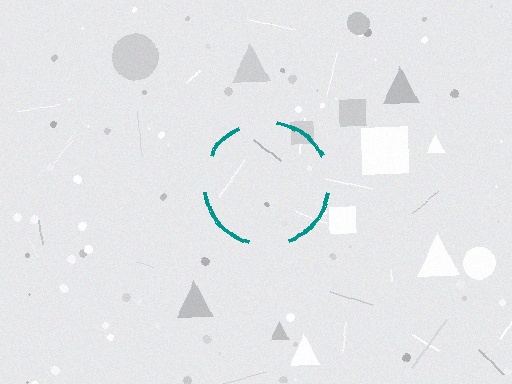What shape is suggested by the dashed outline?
The dashed outline suggests a circle.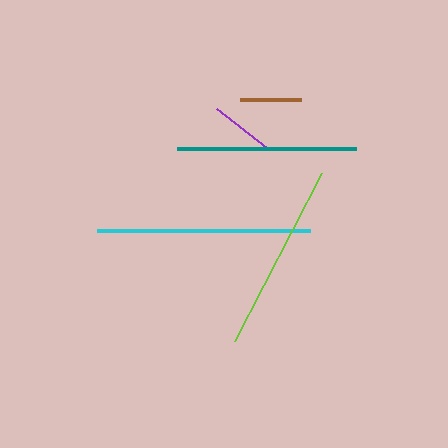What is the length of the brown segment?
The brown segment is approximately 61 pixels long.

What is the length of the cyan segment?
The cyan segment is approximately 213 pixels long.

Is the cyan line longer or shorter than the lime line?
The cyan line is longer than the lime line.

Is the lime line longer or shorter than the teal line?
The lime line is longer than the teal line.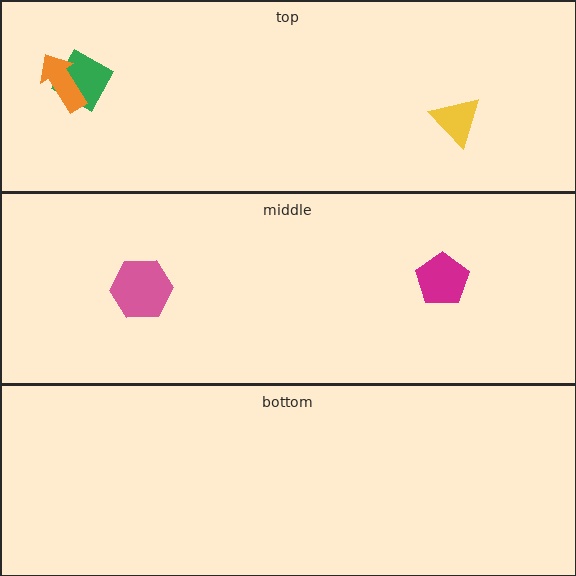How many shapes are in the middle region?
2.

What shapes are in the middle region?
The magenta pentagon, the pink hexagon.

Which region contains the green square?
The top region.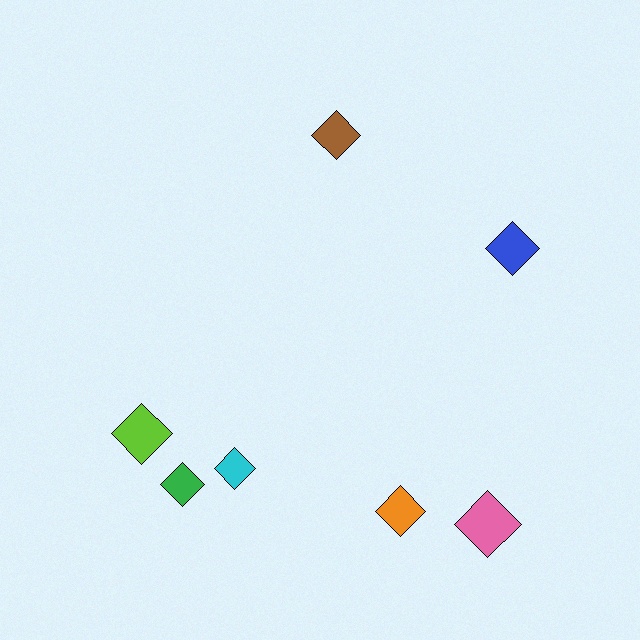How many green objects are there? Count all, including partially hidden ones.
There is 1 green object.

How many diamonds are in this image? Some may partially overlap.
There are 7 diamonds.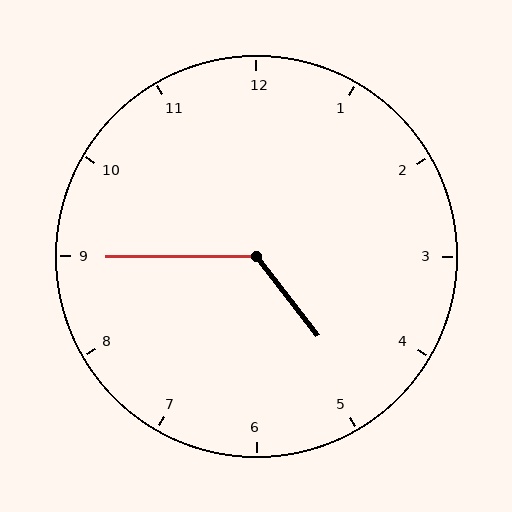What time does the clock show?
4:45.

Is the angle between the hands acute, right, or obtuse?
It is obtuse.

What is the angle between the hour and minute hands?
Approximately 128 degrees.